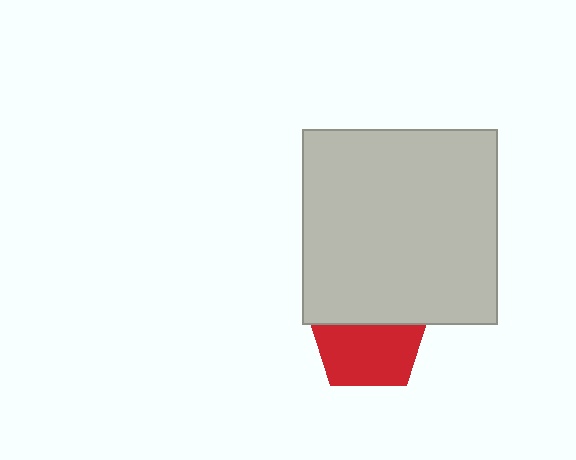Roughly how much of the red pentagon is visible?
About half of it is visible (roughly 58%).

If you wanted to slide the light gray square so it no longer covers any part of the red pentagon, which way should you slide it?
Slide it up — that is the most direct way to separate the two shapes.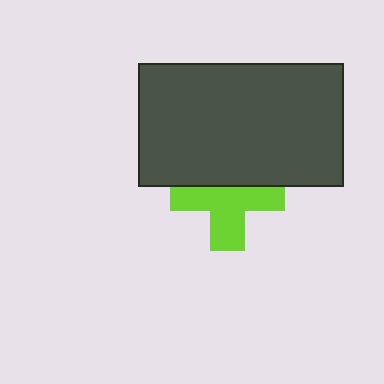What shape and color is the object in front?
The object in front is a dark gray rectangle.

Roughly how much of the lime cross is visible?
About half of it is visible (roughly 60%).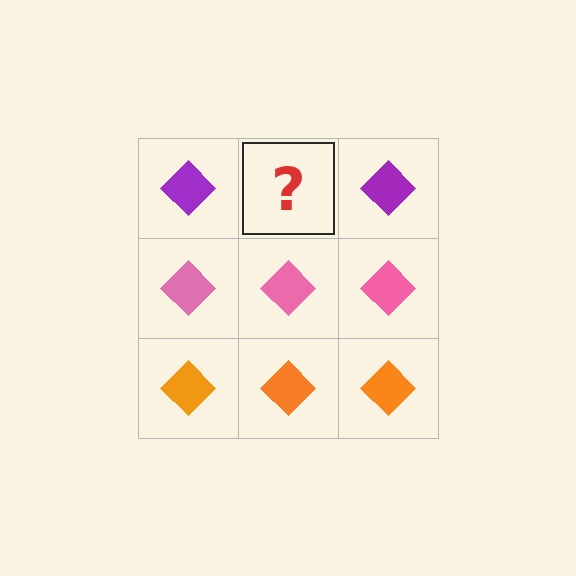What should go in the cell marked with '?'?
The missing cell should contain a purple diamond.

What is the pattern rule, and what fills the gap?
The rule is that each row has a consistent color. The gap should be filled with a purple diamond.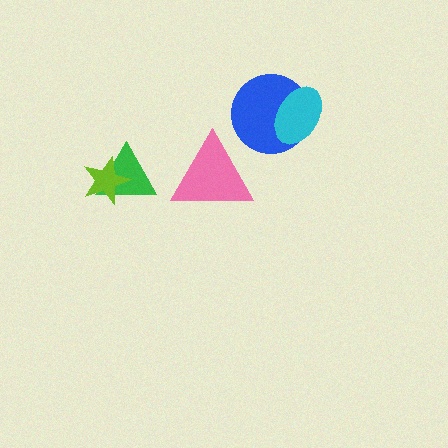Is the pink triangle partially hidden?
No, no other shape covers it.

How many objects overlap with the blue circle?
1 object overlaps with the blue circle.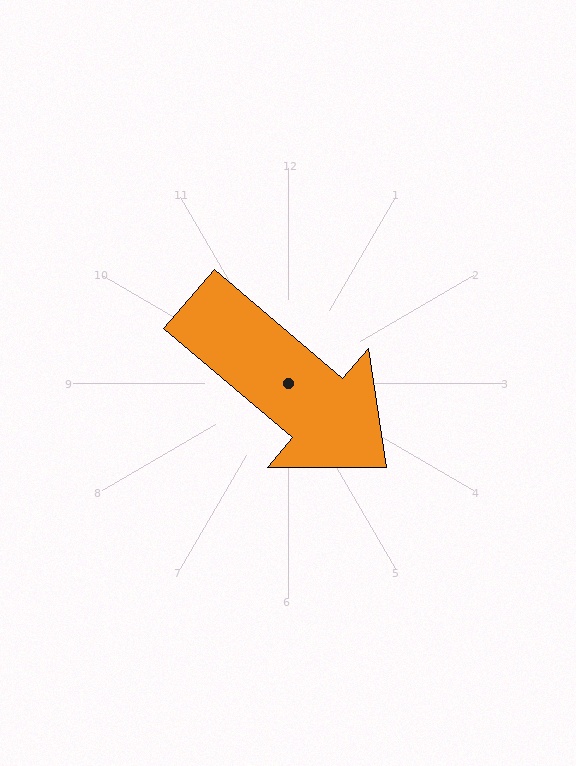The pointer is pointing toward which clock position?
Roughly 4 o'clock.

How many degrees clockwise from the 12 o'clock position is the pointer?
Approximately 130 degrees.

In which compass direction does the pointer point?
Southeast.